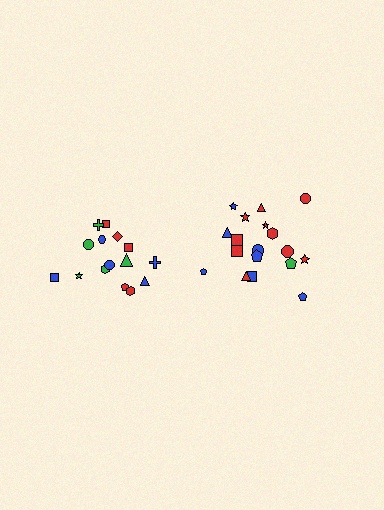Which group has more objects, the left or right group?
The right group.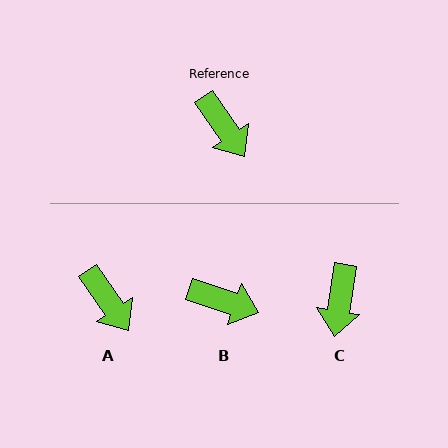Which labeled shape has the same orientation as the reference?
A.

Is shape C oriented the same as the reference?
No, it is off by about 43 degrees.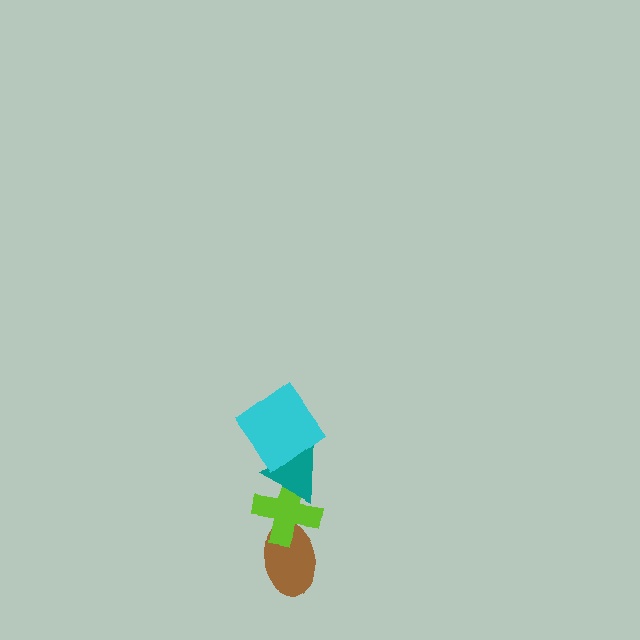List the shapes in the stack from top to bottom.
From top to bottom: the cyan diamond, the teal triangle, the lime cross, the brown ellipse.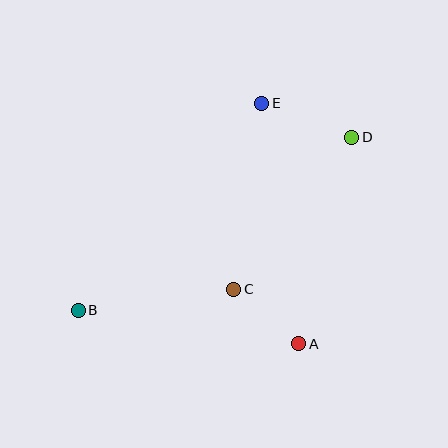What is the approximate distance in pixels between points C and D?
The distance between C and D is approximately 192 pixels.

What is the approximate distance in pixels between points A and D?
The distance between A and D is approximately 213 pixels.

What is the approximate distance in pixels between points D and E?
The distance between D and E is approximately 96 pixels.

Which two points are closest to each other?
Points A and C are closest to each other.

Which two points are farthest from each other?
Points B and D are farthest from each other.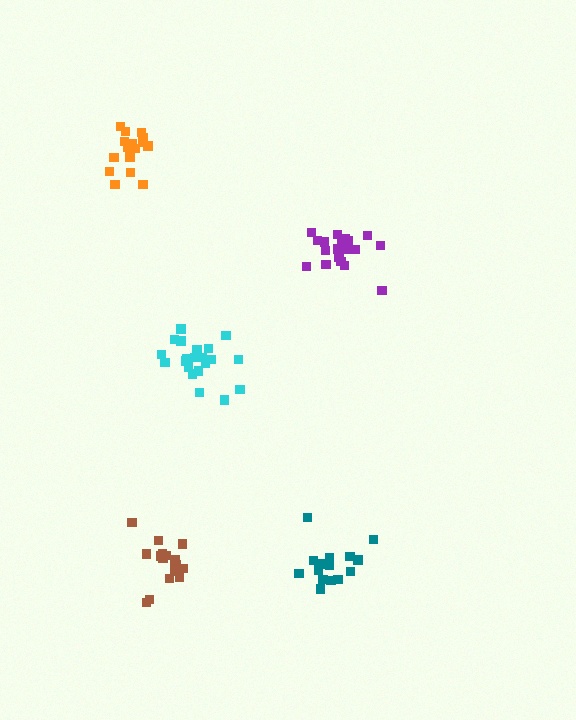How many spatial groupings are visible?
There are 5 spatial groupings.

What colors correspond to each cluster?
The clusters are colored: cyan, brown, orange, teal, purple.